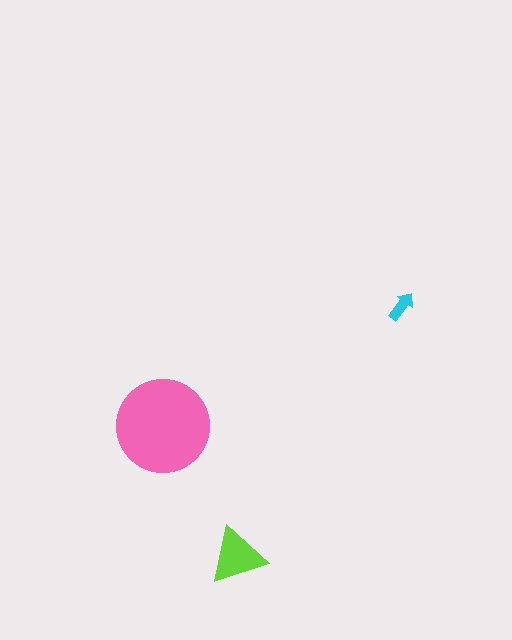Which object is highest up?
The cyan arrow is topmost.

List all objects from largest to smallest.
The pink circle, the lime triangle, the cyan arrow.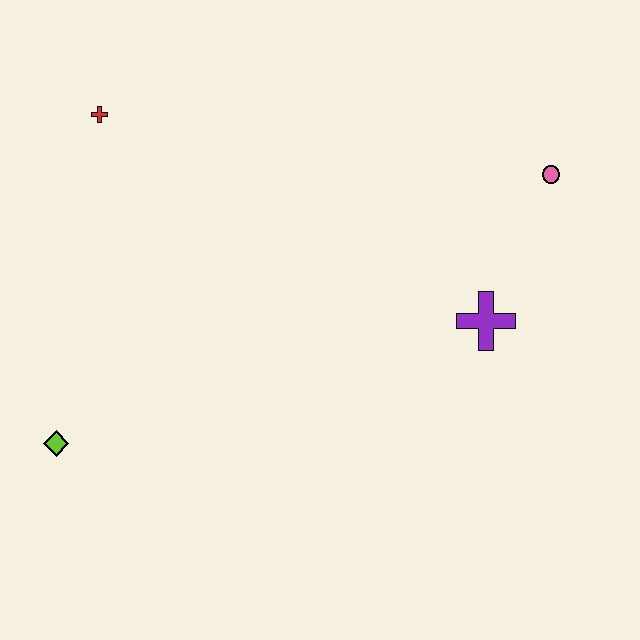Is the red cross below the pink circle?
No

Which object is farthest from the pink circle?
The lime diamond is farthest from the pink circle.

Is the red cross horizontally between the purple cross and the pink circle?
No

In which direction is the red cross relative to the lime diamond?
The red cross is above the lime diamond.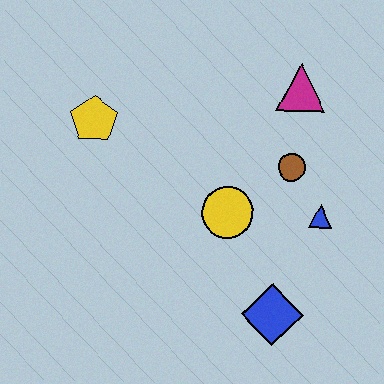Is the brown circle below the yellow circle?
No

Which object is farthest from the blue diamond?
The yellow pentagon is farthest from the blue diamond.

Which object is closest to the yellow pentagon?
The yellow circle is closest to the yellow pentagon.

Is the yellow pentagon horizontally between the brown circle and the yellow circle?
No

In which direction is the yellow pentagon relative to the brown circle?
The yellow pentagon is to the left of the brown circle.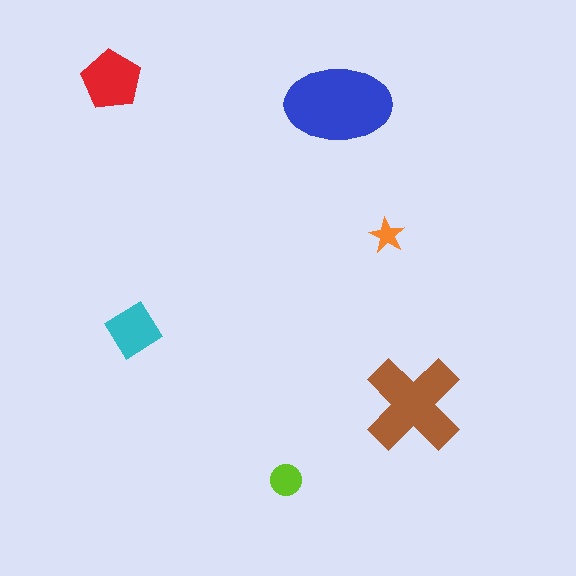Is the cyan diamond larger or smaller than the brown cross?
Smaller.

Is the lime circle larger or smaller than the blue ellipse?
Smaller.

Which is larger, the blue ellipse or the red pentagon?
The blue ellipse.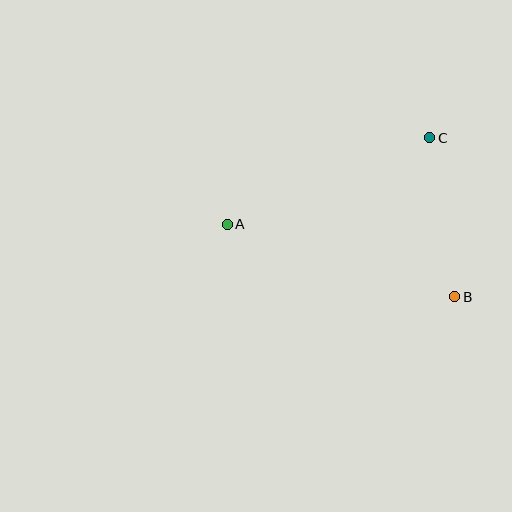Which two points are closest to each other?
Points B and C are closest to each other.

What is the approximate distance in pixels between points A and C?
The distance between A and C is approximately 220 pixels.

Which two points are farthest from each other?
Points A and B are farthest from each other.